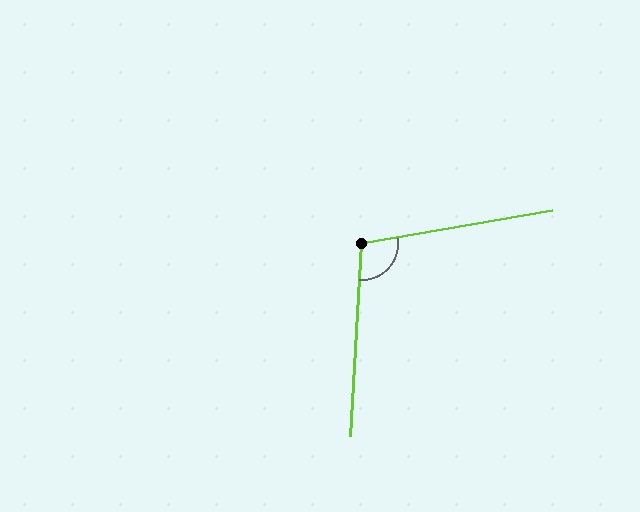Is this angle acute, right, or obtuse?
It is obtuse.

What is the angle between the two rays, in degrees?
Approximately 103 degrees.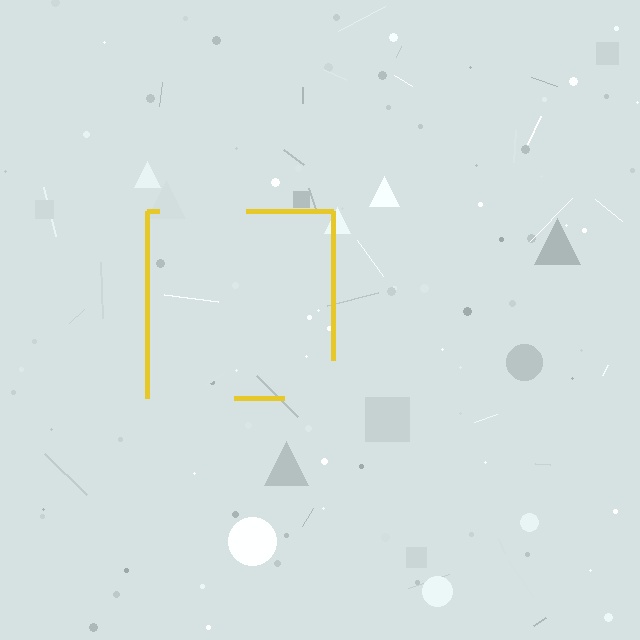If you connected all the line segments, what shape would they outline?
They would outline a square.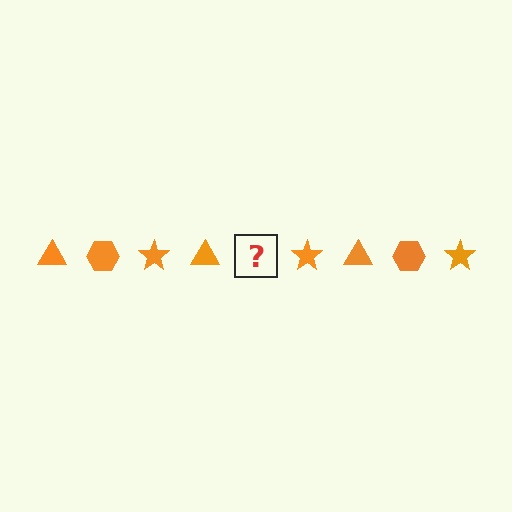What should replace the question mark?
The question mark should be replaced with an orange hexagon.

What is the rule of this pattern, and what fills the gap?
The rule is that the pattern cycles through triangle, hexagon, star shapes in orange. The gap should be filled with an orange hexagon.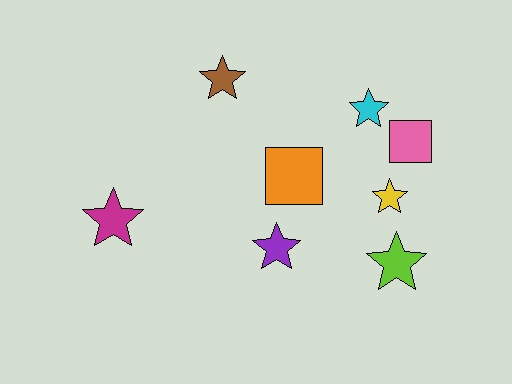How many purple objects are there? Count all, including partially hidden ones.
There is 1 purple object.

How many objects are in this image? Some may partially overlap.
There are 8 objects.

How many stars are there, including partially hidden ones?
There are 6 stars.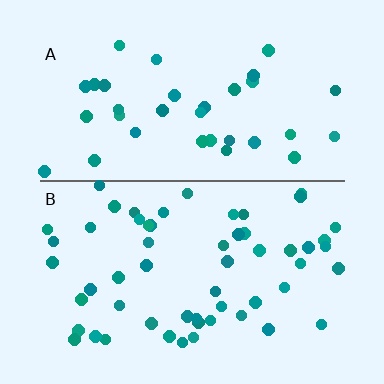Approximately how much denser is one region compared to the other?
Approximately 1.6× — region B over region A.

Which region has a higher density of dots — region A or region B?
B (the bottom).